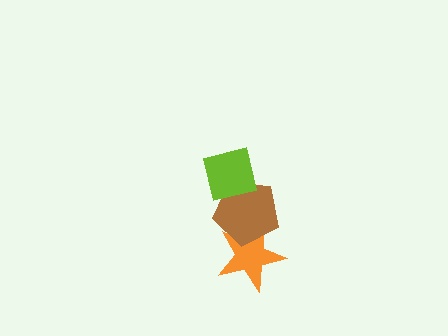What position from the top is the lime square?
The lime square is 1st from the top.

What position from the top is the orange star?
The orange star is 3rd from the top.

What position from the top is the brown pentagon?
The brown pentagon is 2nd from the top.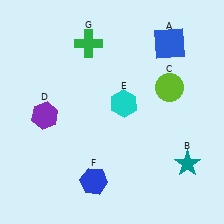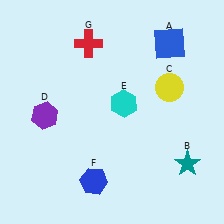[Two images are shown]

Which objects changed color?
C changed from lime to yellow. G changed from green to red.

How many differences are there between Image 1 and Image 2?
There are 2 differences between the two images.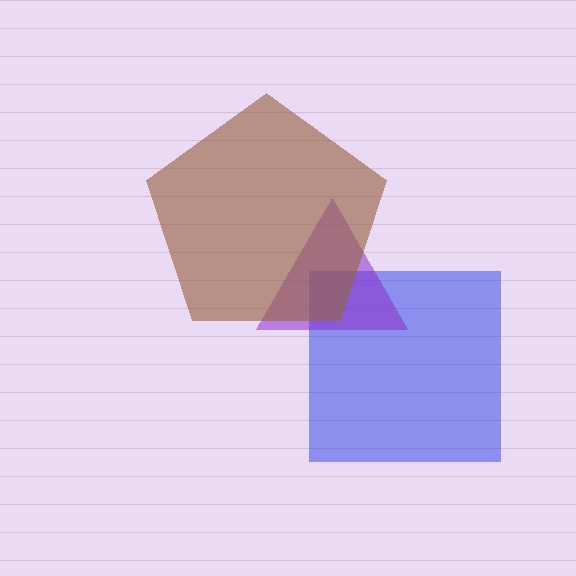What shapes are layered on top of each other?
The layered shapes are: a blue square, a purple triangle, a brown pentagon.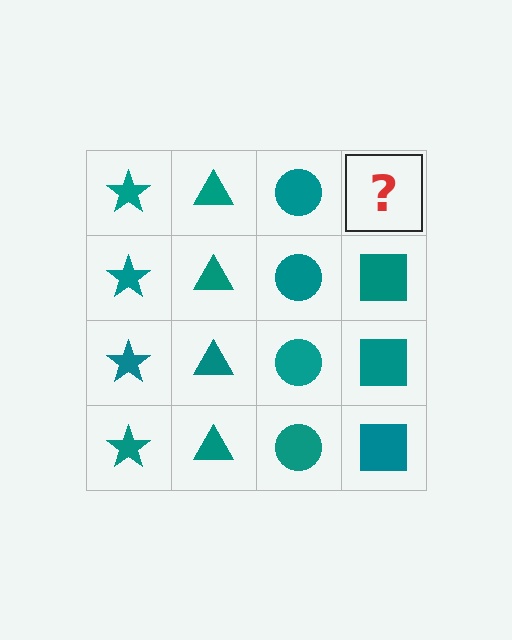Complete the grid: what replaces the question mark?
The question mark should be replaced with a teal square.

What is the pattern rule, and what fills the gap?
The rule is that each column has a consistent shape. The gap should be filled with a teal square.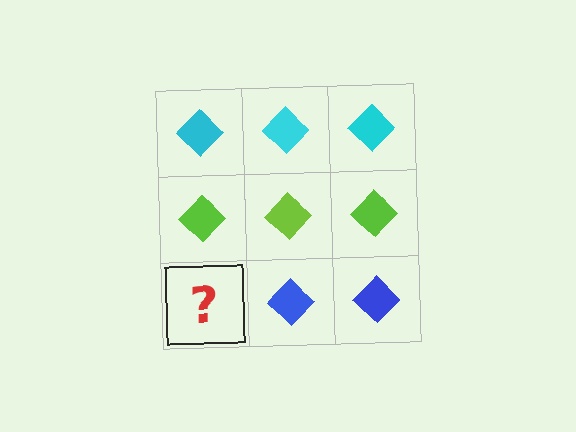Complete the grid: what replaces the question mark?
The question mark should be replaced with a blue diamond.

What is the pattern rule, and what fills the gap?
The rule is that each row has a consistent color. The gap should be filled with a blue diamond.